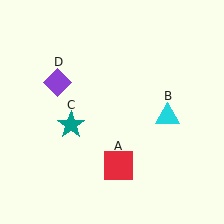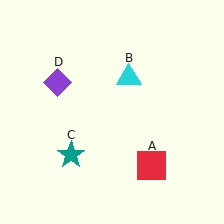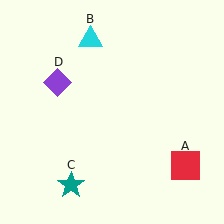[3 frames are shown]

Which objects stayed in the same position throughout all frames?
Purple diamond (object D) remained stationary.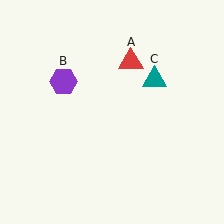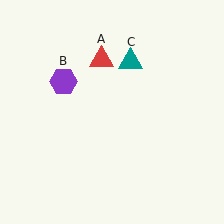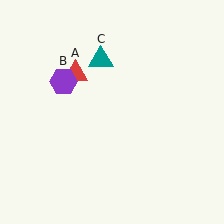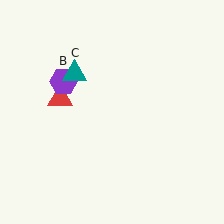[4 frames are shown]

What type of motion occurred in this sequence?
The red triangle (object A), teal triangle (object C) rotated counterclockwise around the center of the scene.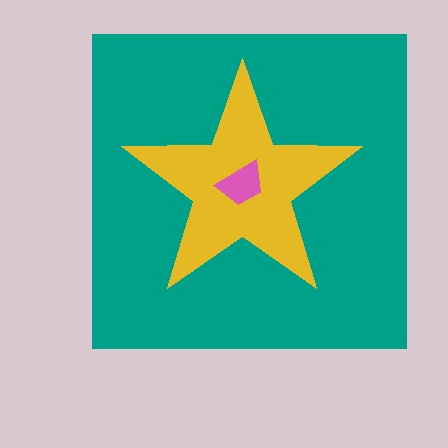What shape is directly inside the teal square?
The yellow star.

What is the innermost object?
The pink trapezoid.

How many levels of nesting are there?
3.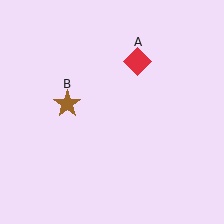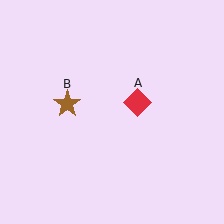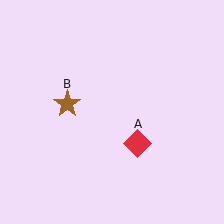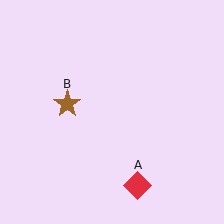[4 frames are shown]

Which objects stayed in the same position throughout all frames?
Brown star (object B) remained stationary.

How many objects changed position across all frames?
1 object changed position: red diamond (object A).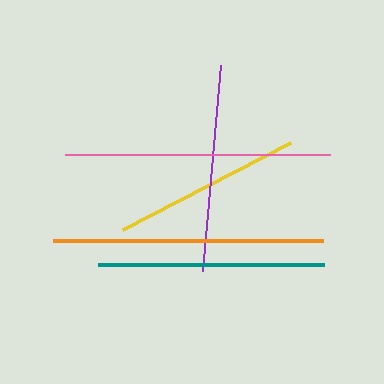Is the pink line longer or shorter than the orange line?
The orange line is longer than the pink line.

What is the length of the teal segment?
The teal segment is approximately 226 pixels long.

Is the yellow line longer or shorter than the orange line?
The orange line is longer than the yellow line.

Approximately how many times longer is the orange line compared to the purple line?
The orange line is approximately 1.3 times the length of the purple line.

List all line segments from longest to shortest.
From longest to shortest: orange, pink, teal, purple, yellow.